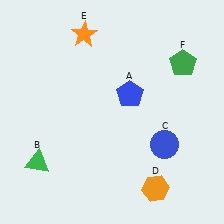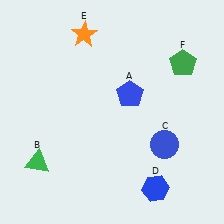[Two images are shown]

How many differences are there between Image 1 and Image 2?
There is 1 difference between the two images.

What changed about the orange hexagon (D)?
In Image 1, D is orange. In Image 2, it changed to blue.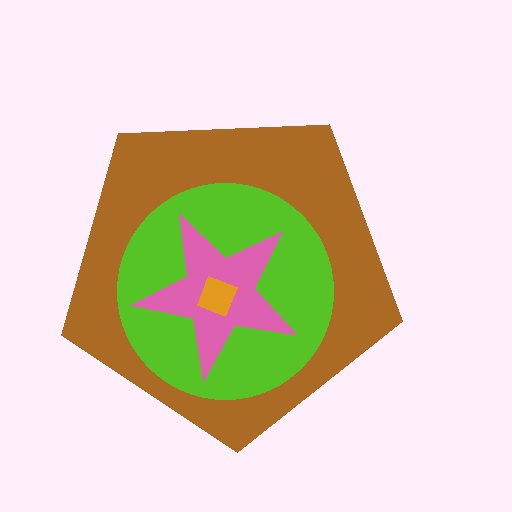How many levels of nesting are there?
4.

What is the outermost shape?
The brown pentagon.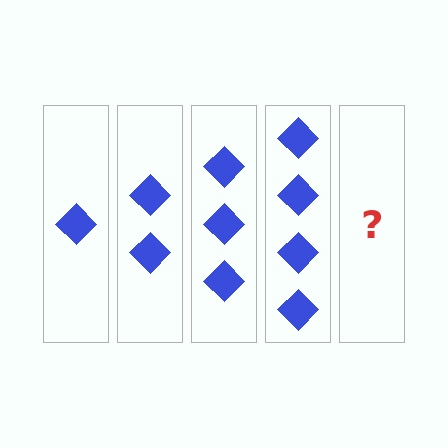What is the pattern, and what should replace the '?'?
The pattern is that each step adds one more diamond. The '?' should be 5 diamonds.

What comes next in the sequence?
The next element should be 5 diamonds.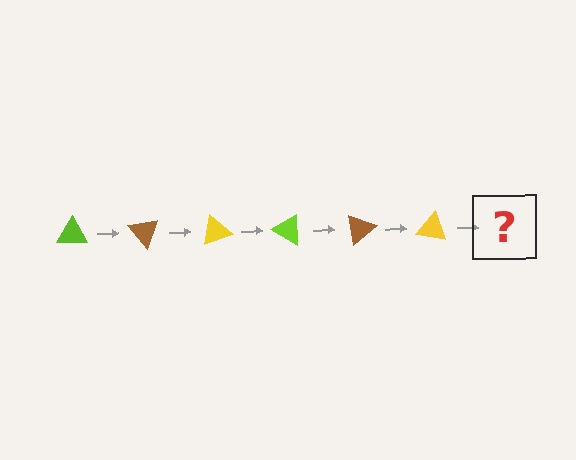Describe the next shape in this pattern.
It should be a lime triangle, rotated 300 degrees from the start.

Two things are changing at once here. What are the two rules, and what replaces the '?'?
The two rules are that it rotates 50 degrees each step and the color cycles through lime, brown, and yellow. The '?' should be a lime triangle, rotated 300 degrees from the start.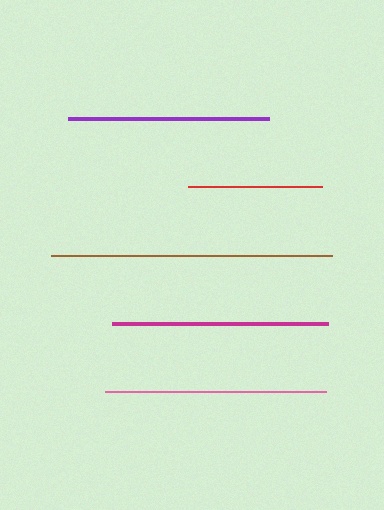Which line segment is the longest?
The brown line is the longest at approximately 281 pixels.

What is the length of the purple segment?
The purple segment is approximately 200 pixels long.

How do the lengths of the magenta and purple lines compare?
The magenta and purple lines are approximately the same length.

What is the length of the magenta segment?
The magenta segment is approximately 216 pixels long.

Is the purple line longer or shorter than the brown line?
The brown line is longer than the purple line.